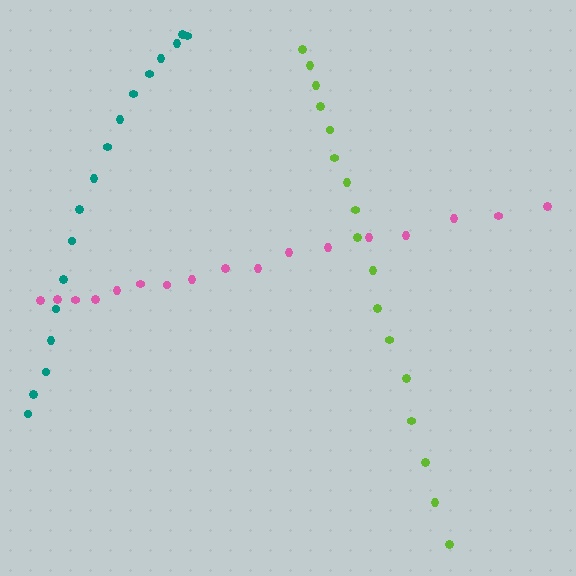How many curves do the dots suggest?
There are 3 distinct paths.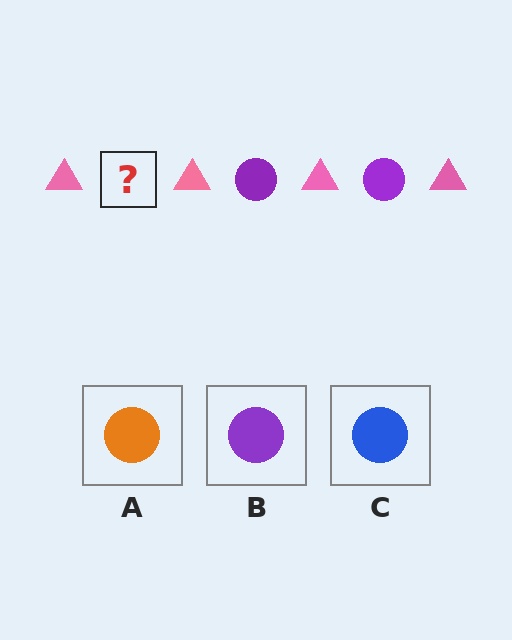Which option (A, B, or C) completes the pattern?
B.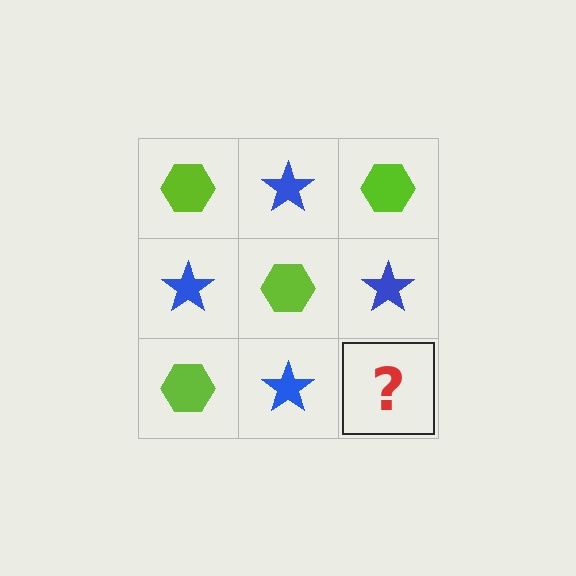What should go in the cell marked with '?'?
The missing cell should contain a lime hexagon.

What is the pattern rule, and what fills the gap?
The rule is that it alternates lime hexagon and blue star in a checkerboard pattern. The gap should be filled with a lime hexagon.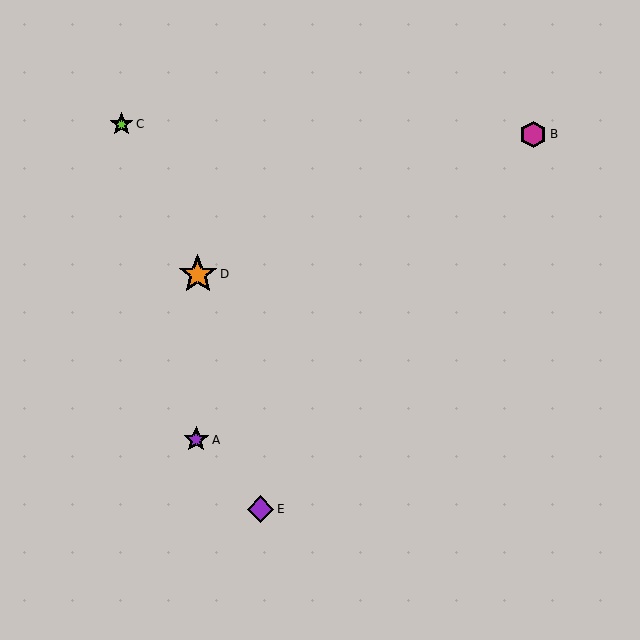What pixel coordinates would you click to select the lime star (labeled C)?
Click at (122, 124) to select the lime star C.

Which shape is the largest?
The orange star (labeled D) is the largest.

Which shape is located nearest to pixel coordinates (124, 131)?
The lime star (labeled C) at (122, 124) is nearest to that location.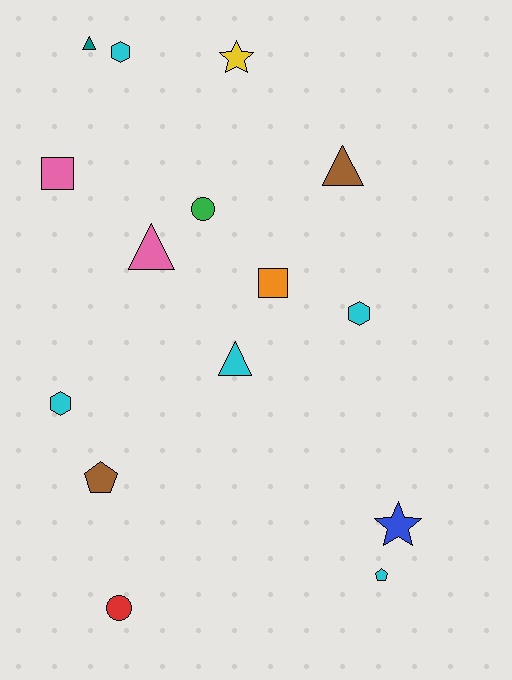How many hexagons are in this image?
There are 3 hexagons.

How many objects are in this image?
There are 15 objects.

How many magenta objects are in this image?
There are no magenta objects.